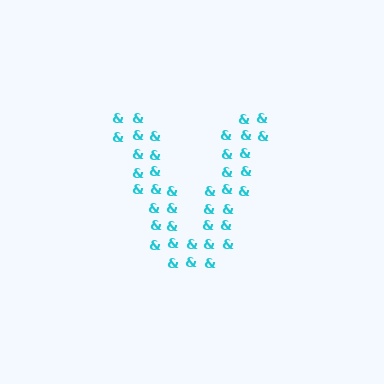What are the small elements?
The small elements are ampersands.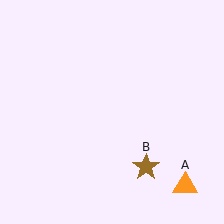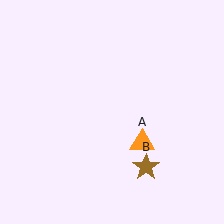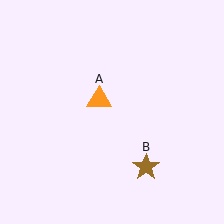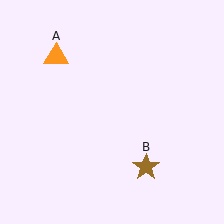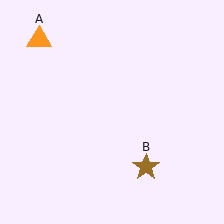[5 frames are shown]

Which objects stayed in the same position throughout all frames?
Brown star (object B) remained stationary.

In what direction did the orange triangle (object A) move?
The orange triangle (object A) moved up and to the left.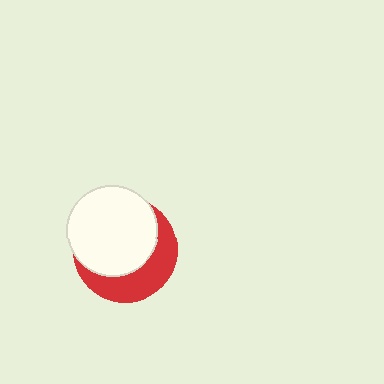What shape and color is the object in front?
The object in front is a white circle.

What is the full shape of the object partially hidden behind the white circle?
The partially hidden object is a red circle.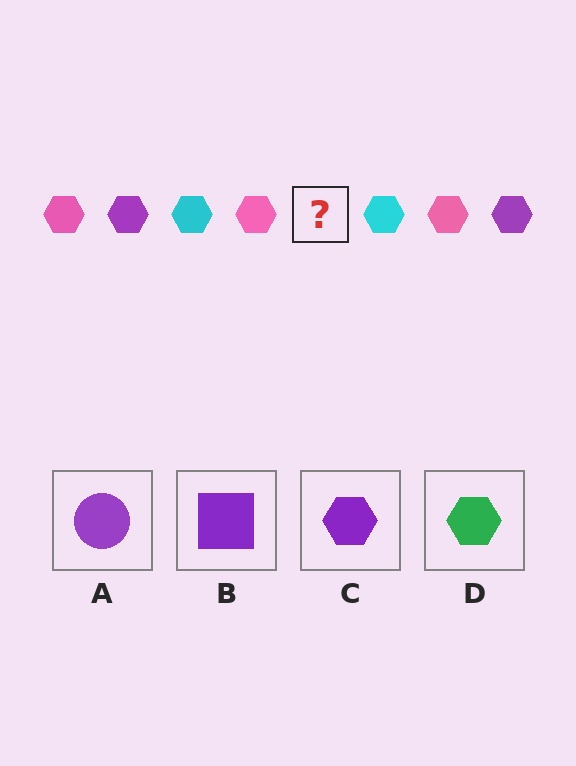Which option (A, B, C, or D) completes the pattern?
C.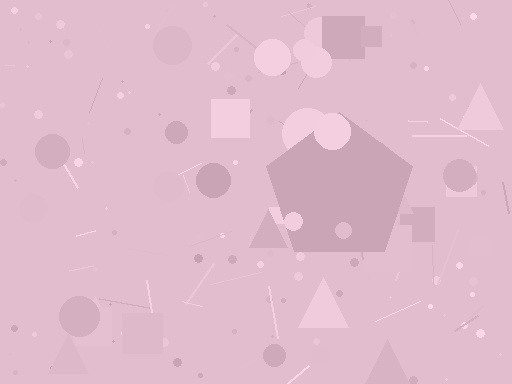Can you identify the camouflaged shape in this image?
The camouflaged shape is a pentagon.